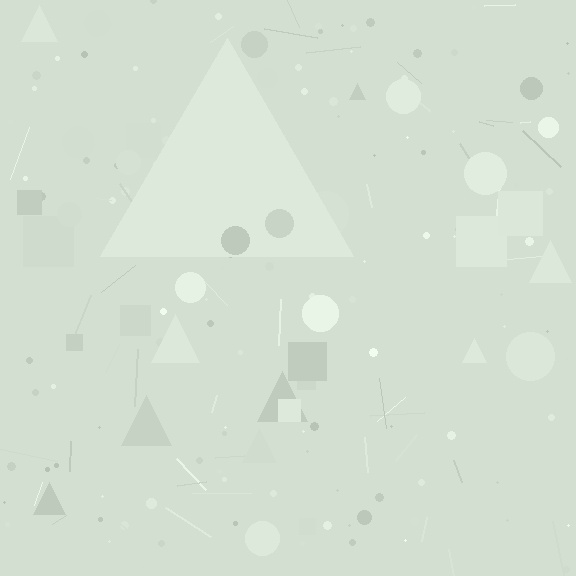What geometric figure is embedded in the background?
A triangle is embedded in the background.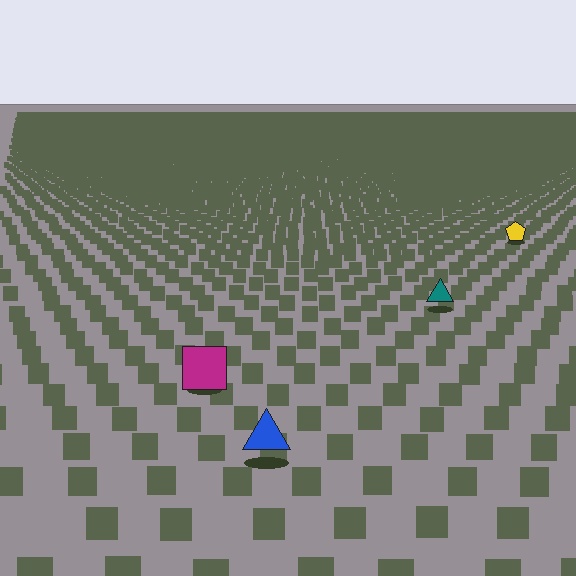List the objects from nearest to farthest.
From nearest to farthest: the blue triangle, the magenta square, the teal triangle, the yellow pentagon.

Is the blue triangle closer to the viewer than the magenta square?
Yes. The blue triangle is closer — you can tell from the texture gradient: the ground texture is coarser near it.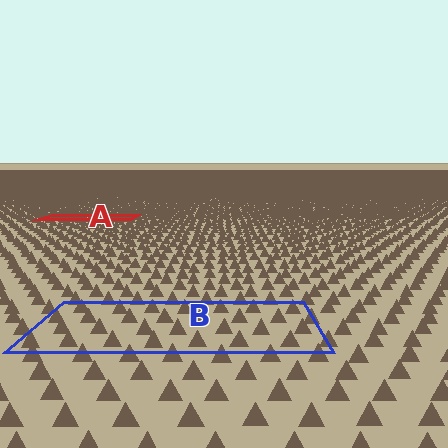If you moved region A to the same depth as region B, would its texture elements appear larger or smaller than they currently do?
They would appear larger. At a closer depth, the same texture elements are projected at a bigger on-screen size.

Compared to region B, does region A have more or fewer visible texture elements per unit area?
Region A has more texture elements per unit area — they are packed more densely because it is farther away.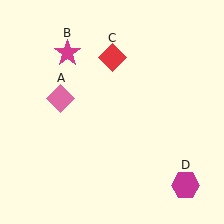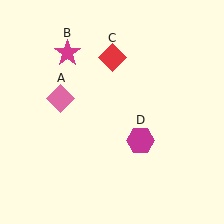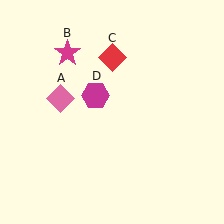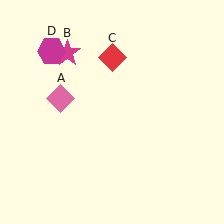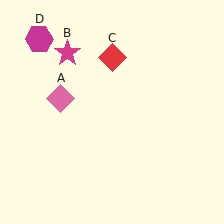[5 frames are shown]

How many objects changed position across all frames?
1 object changed position: magenta hexagon (object D).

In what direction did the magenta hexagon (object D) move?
The magenta hexagon (object D) moved up and to the left.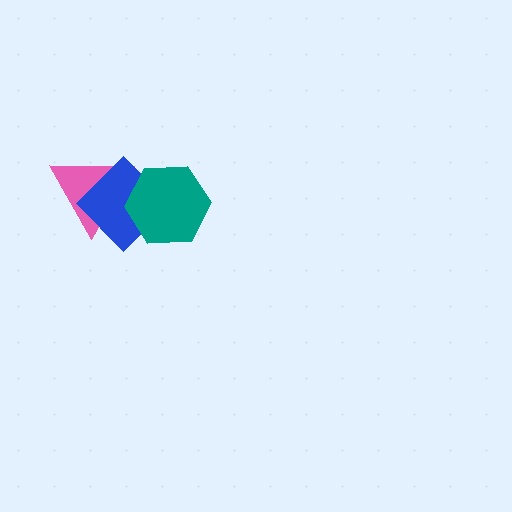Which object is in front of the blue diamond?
The teal hexagon is in front of the blue diamond.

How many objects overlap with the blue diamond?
2 objects overlap with the blue diamond.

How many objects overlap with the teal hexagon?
2 objects overlap with the teal hexagon.